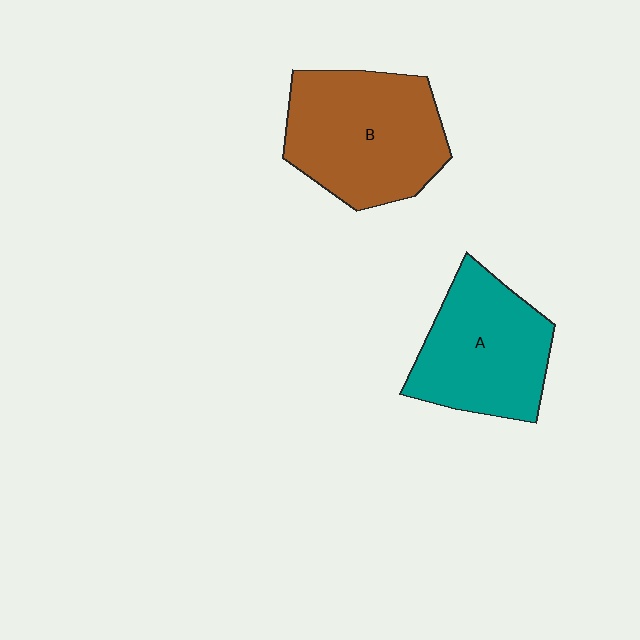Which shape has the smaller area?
Shape A (teal).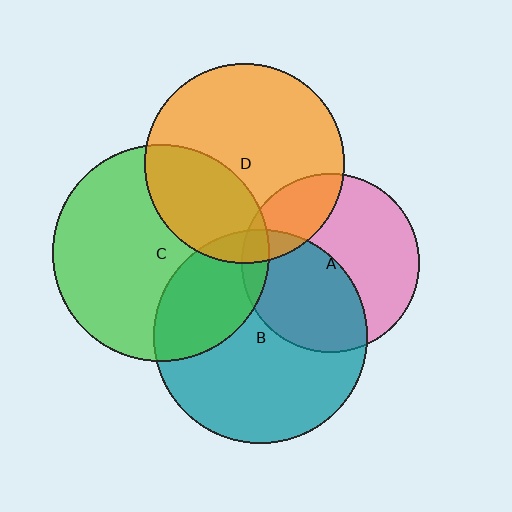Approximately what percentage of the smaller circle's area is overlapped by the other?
Approximately 30%.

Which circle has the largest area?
Circle C (green).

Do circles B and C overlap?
Yes.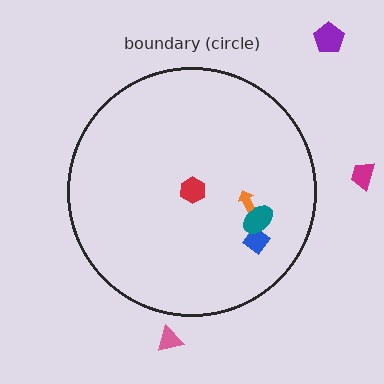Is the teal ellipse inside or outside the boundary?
Inside.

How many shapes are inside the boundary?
4 inside, 3 outside.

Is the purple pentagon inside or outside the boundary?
Outside.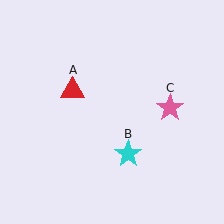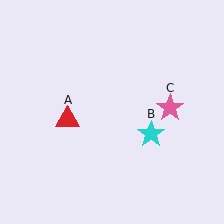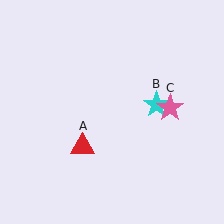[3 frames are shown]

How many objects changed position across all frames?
2 objects changed position: red triangle (object A), cyan star (object B).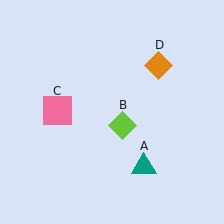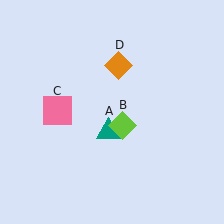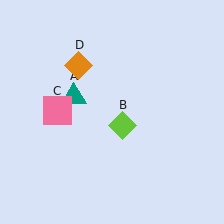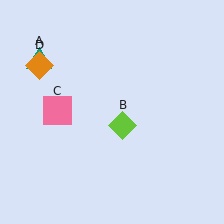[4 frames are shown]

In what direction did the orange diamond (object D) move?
The orange diamond (object D) moved left.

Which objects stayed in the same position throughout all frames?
Lime diamond (object B) and pink square (object C) remained stationary.